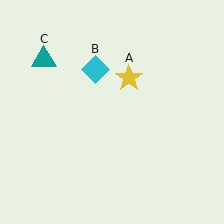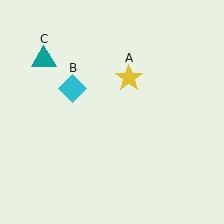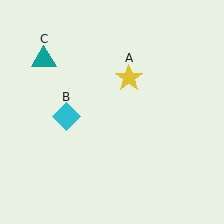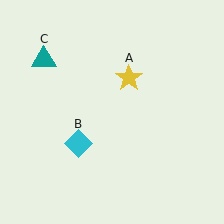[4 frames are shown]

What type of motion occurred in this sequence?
The cyan diamond (object B) rotated counterclockwise around the center of the scene.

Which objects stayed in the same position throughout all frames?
Yellow star (object A) and teal triangle (object C) remained stationary.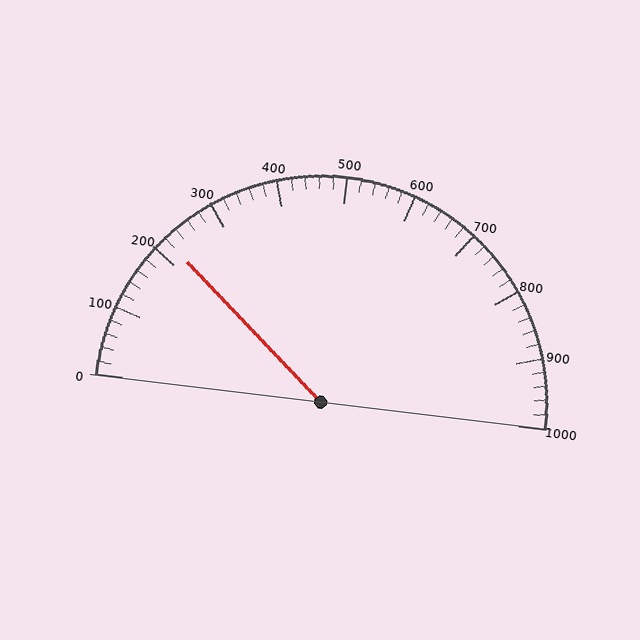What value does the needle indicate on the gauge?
The needle indicates approximately 220.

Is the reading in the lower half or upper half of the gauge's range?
The reading is in the lower half of the range (0 to 1000).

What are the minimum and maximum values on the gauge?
The gauge ranges from 0 to 1000.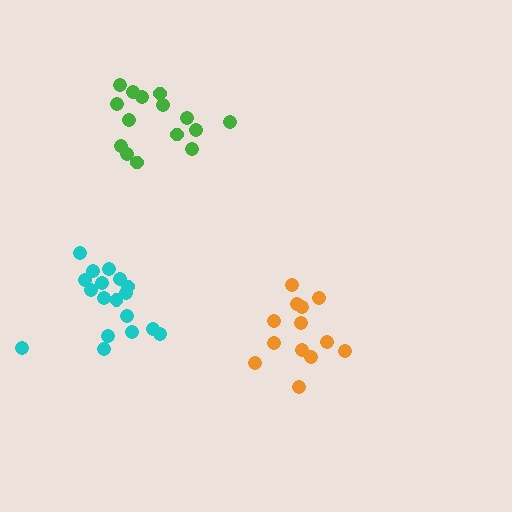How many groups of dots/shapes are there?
There are 3 groups.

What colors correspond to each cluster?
The clusters are colored: cyan, green, orange.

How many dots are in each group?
Group 1: 18 dots, Group 2: 15 dots, Group 3: 13 dots (46 total).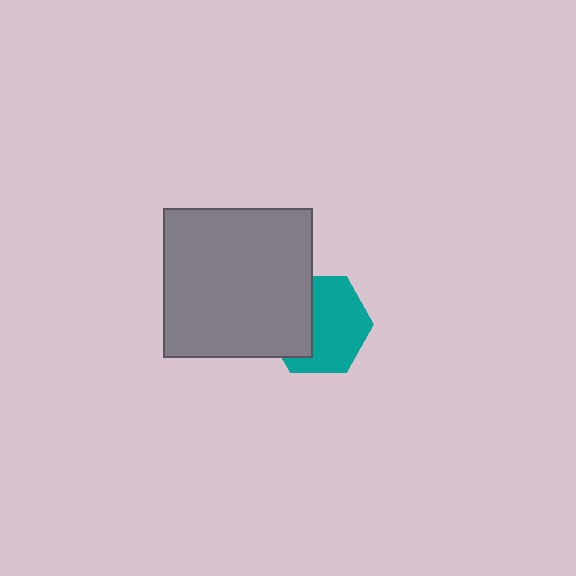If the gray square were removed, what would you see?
You would see the complete teal hexagon.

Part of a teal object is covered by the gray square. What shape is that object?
It is a hexagon.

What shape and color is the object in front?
The object in front is a gray square.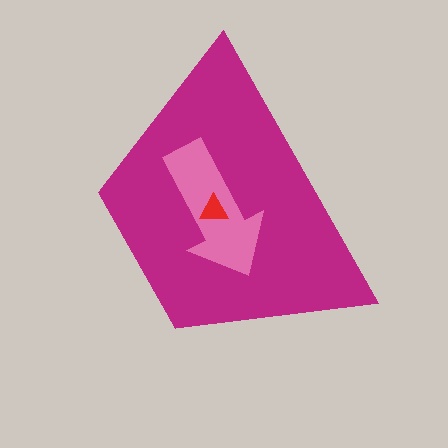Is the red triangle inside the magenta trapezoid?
Yes.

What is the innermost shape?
The red triangle.